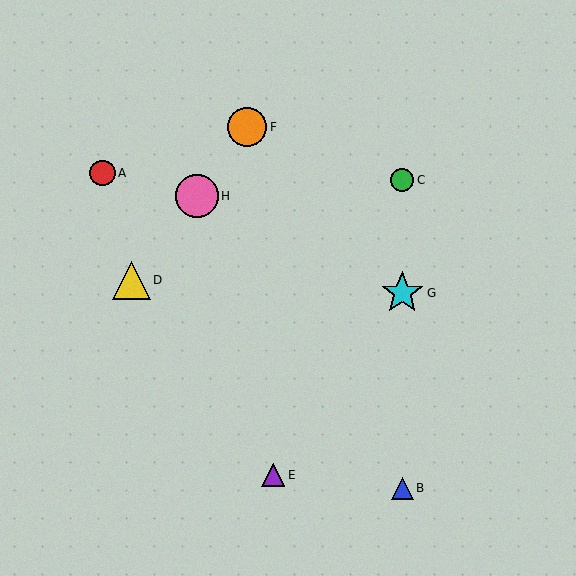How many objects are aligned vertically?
3 objects (B, C, G) are aligned vertically.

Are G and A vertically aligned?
No, G is at x≈402 and A is at x≈103.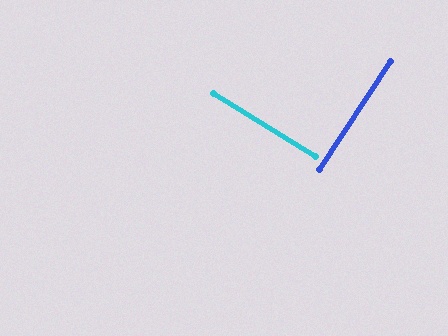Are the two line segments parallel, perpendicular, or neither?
Perpendicular — they meet at approximately 88°.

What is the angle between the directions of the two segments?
Approximately 88 degrees.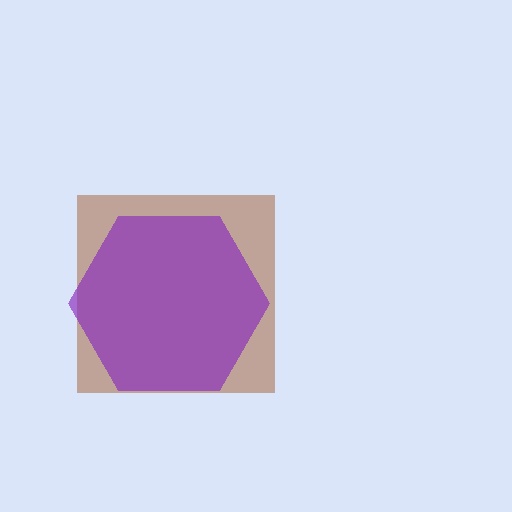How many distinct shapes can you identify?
There are 2 distinct shapes: a brown square, a purple hexagon.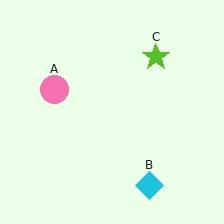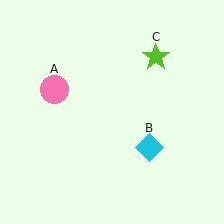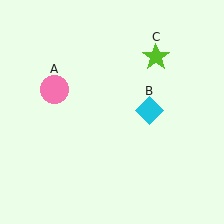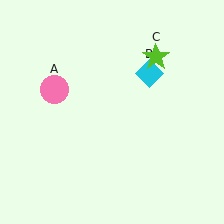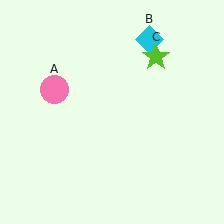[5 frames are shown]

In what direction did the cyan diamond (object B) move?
The cyan diamond (object B) moved up.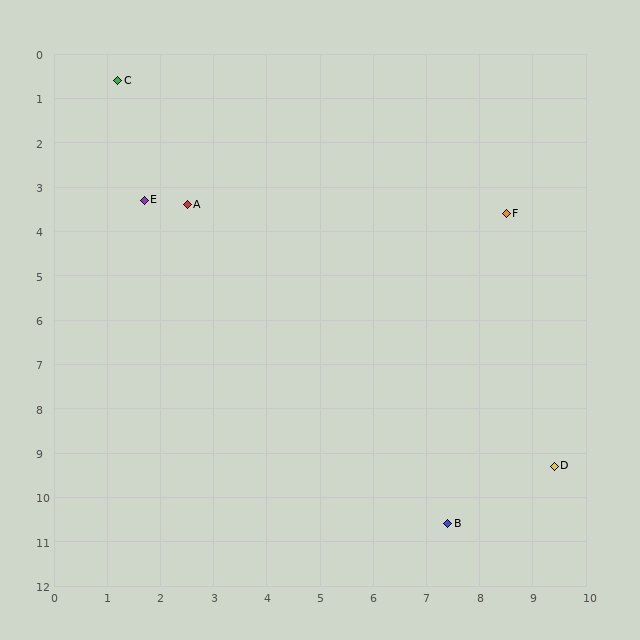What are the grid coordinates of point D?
Point D is at approximately (9.4, 9.3).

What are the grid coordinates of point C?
Point C is at approximately (1.2, 0.6).